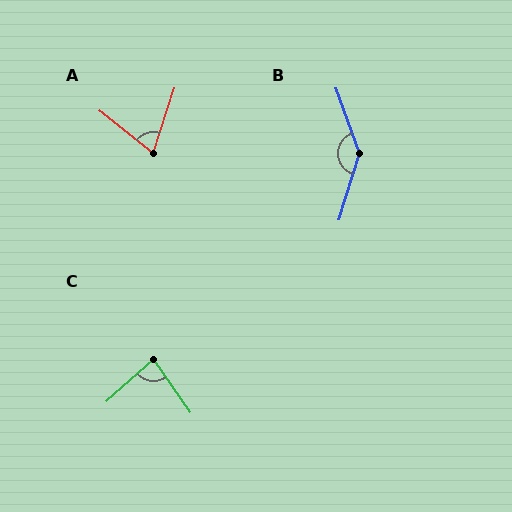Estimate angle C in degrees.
Approximately 83 degrees.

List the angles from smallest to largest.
A (70°), C (83°), B (143°).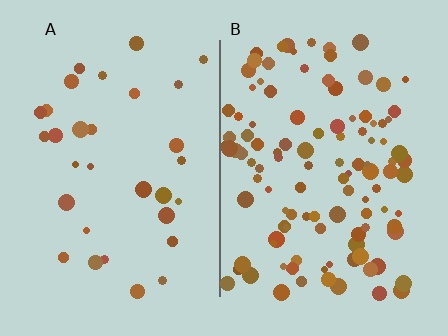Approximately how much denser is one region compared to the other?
Approximately 3.7× — region B over region A.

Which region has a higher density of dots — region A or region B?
B (the right).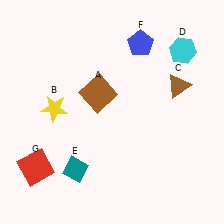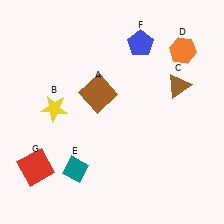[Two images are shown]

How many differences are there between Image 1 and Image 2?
There is 1 difference between the two images.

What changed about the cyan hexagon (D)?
In Image 1, D is cyan. In Image 2, it changed to orange.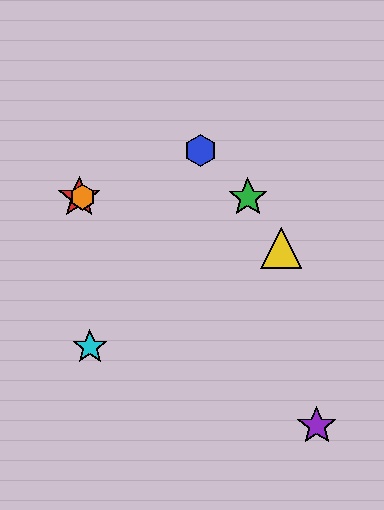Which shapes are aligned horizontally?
The red star, the green star, the orange hexagon are aligned horizontally.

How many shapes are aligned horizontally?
3 shapes (the red star, the green star, the orange hexagon) are aligned horizontally.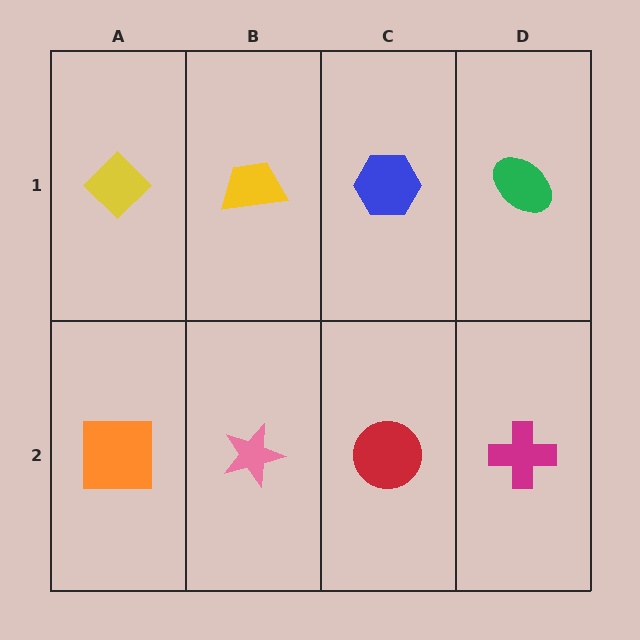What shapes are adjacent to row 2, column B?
A yellow trapezoid (row 1, column B), an orange square (row 2, column A), a red circle (row 2, column C).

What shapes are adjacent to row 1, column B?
A pink star (row 2, column B), a yellow diamond (row 1, column A), a blue hexagon (row 1, column C).